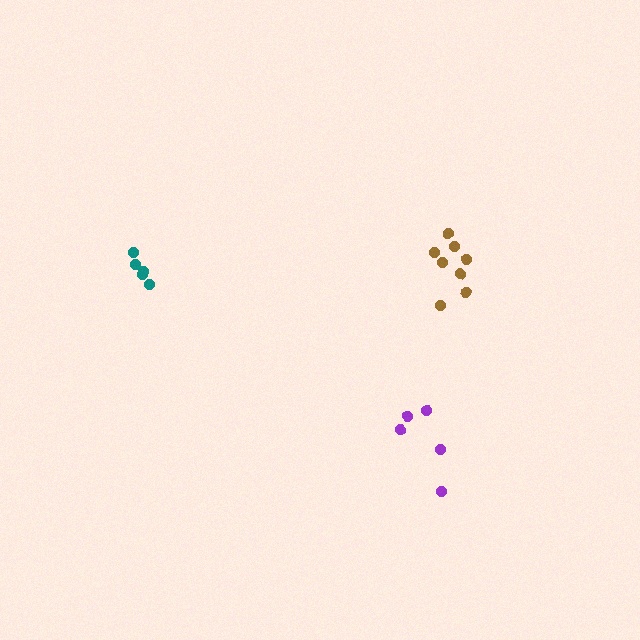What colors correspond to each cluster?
The clusters are colored: purple, teal, brown.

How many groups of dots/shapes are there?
There are 3 groups.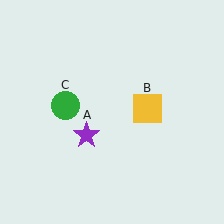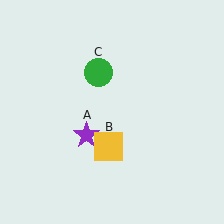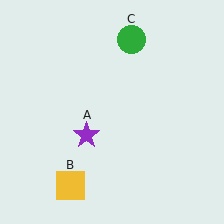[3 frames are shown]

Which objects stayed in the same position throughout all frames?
Purple star (object A) remained stationary.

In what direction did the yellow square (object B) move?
The yellow square (object B) moved down and to the left.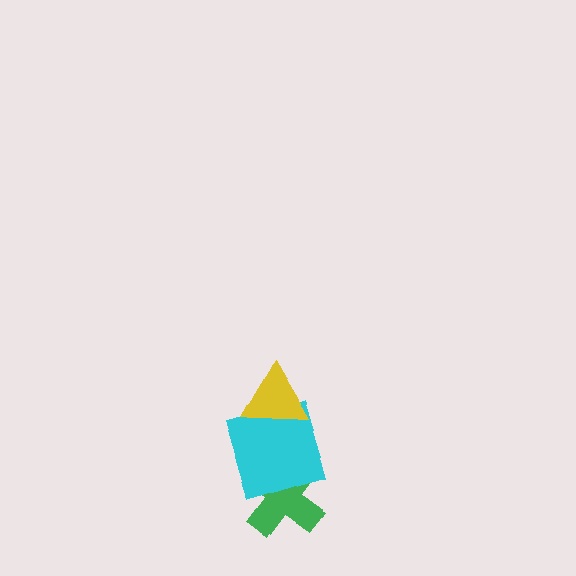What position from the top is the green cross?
The green cross is 3rd from the top.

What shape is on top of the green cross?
The cyan square is on top of the green cross.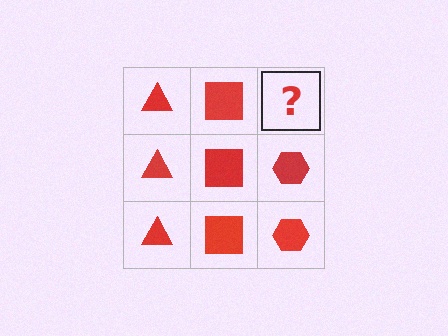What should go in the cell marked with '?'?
The missing cell should contain a red hexagon.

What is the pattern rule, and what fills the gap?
The rule is that each column has a consistent shape. The gap should be filled with a red hexagon.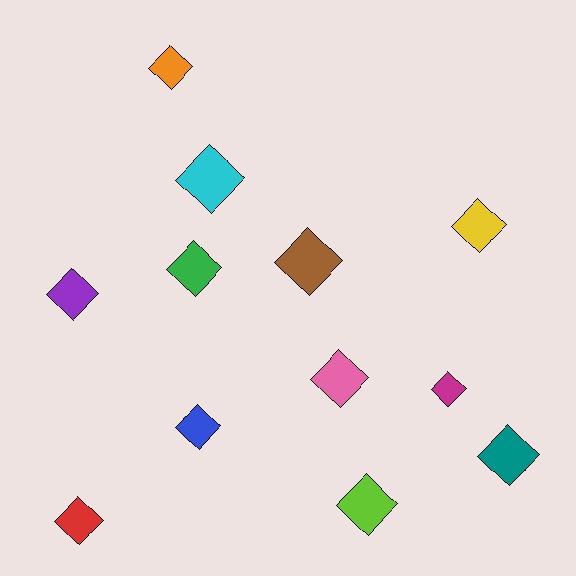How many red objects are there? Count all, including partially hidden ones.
There is 1 red object.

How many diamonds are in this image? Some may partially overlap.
There are 12 diamonds.